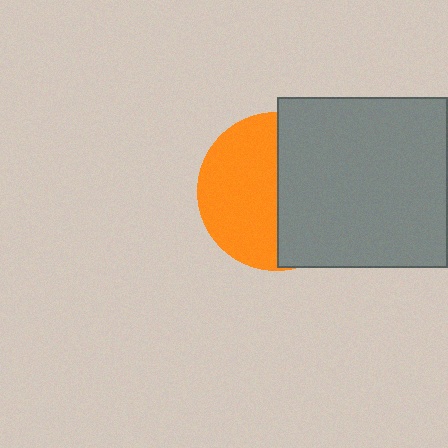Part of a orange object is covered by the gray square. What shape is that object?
It is a circle.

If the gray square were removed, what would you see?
You would see the complete orange circle.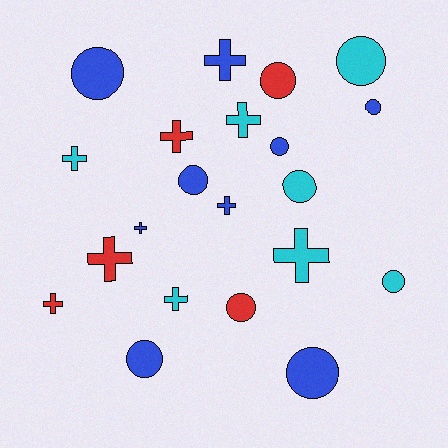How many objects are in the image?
There are 21 objects.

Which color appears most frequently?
Blue, with 9 objects.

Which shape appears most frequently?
Circle, with 11 objects.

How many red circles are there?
There are 2 red circles.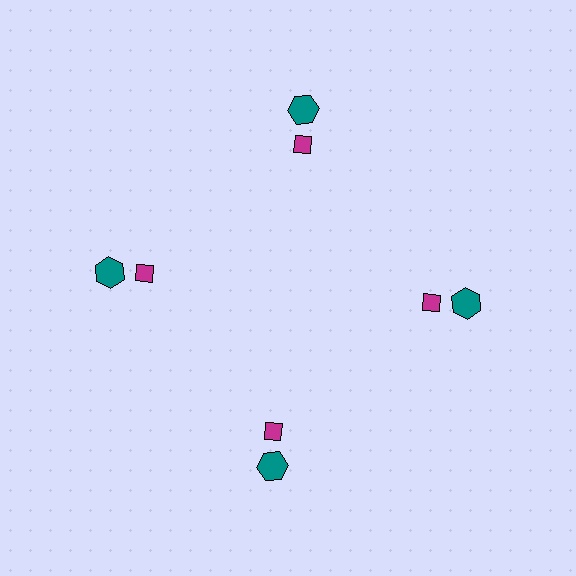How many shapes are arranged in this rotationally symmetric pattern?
There are 8 shapes, arranged in 4 groups of 2.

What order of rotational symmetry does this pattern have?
This pattern has 4-fold rotational symmetry.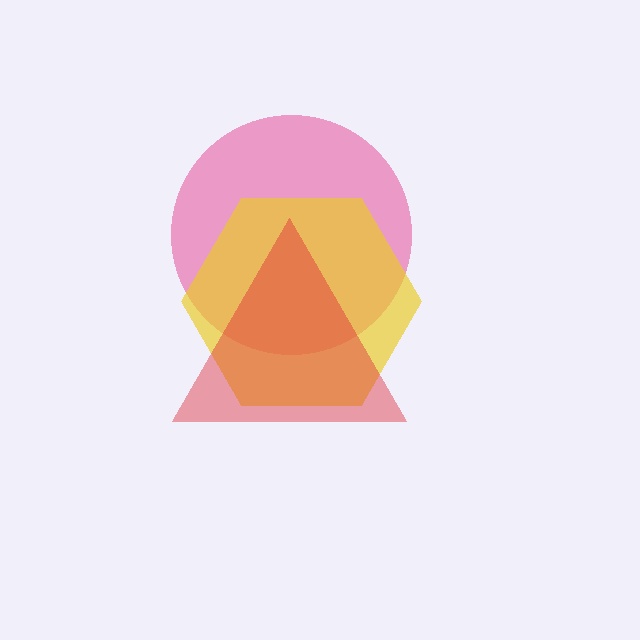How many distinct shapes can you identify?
There are 3 distinct shapes: a pink circle, a yellow hexagon, a red triangle.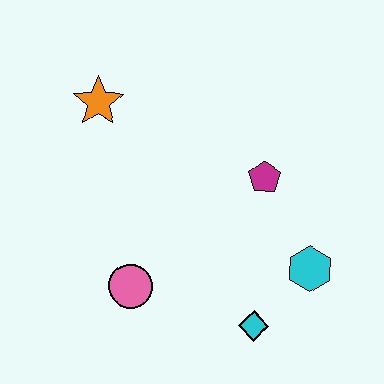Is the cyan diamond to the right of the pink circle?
Yes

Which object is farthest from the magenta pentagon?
The orange star is farthest from the magenta pentagon.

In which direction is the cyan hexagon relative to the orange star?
The cyan hexagon is to the right of the orange star.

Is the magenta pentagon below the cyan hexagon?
No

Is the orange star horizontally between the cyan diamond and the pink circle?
No